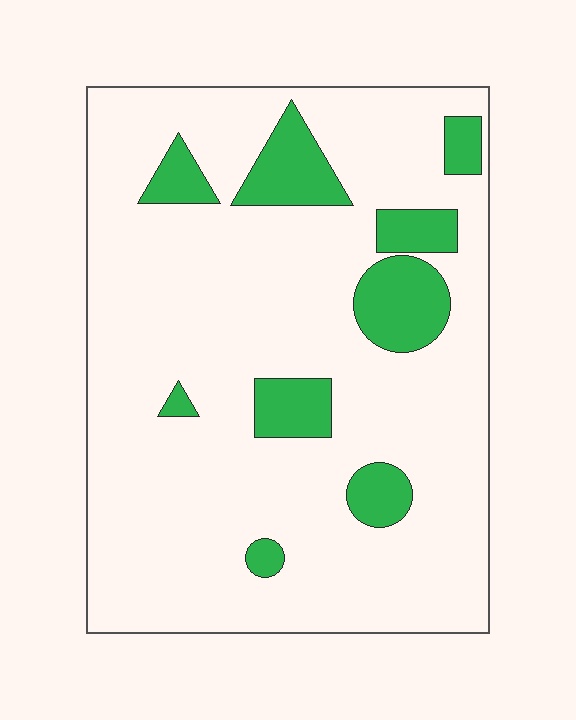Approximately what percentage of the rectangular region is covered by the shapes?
Approximately 15%.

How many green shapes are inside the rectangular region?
9.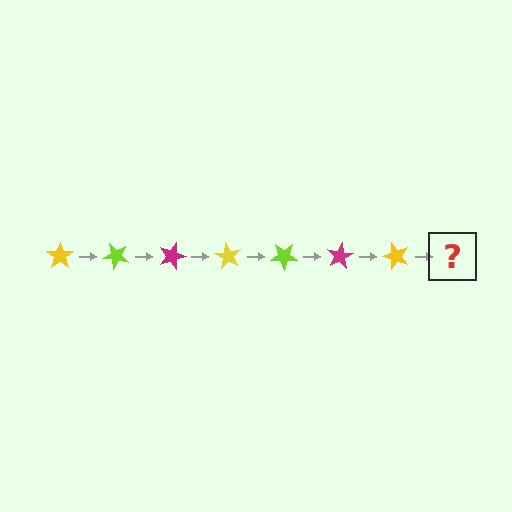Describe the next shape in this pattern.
It should be a lime star, rotated 315 degrees from the start.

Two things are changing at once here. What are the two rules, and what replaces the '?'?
The two rules are that it rotates 45 degrees each step and the color cycles through yellow, lime, and magenta. The '?' should be a lime star, rotated 315 degrees from the start.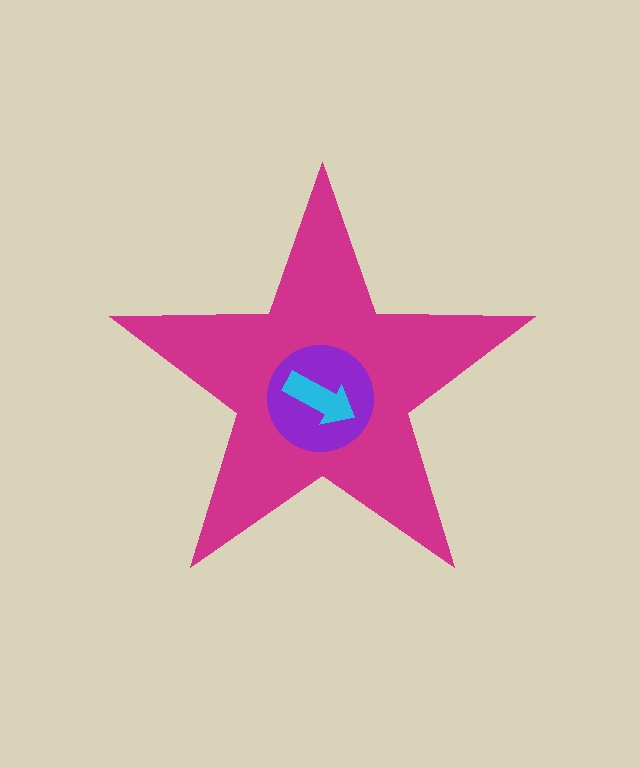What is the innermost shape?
The cyan arrow.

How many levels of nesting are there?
3.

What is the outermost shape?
The magenta star.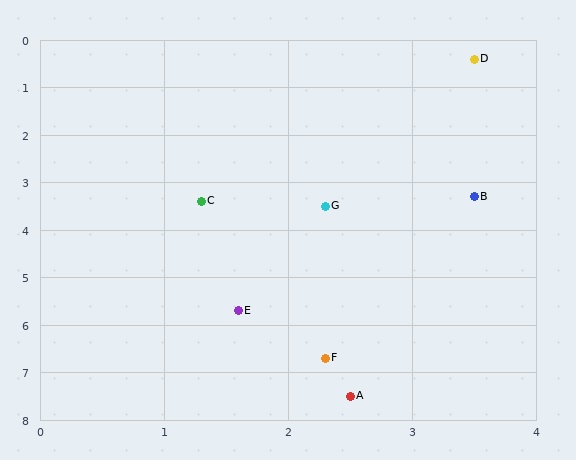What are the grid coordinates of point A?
Point A is at approximately (2.5, 7.5).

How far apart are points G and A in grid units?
Points G and A are about 4.0 grid units apart.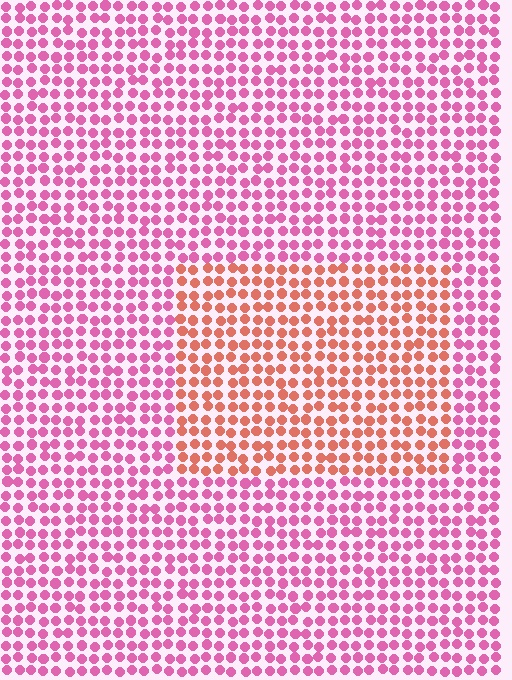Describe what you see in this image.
The image is filled with small pink elements in a uniform arrangement. A rectangle-shaped region is visible where the elements are tinted to a slightly different hue, forming a subtle color boundary.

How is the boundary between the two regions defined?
The boundary is defined purely by a slight shift in hue (about 42 degrees). Spacing, size, and orientation are identical on both sides.